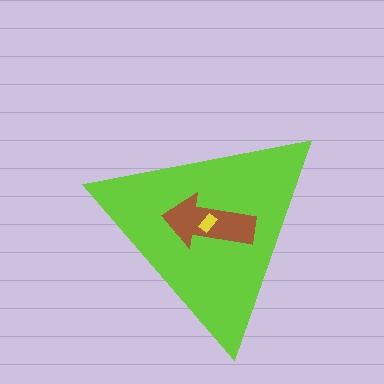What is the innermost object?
The yellow rectangle.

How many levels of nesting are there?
3.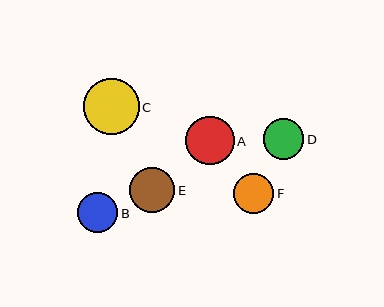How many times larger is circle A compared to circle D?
Circle A is approximately 1.2 times the size of circle D.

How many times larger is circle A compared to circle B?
Circle A is approximately 1.2 times the size of circle B.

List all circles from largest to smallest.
From largest to smallest: C, A, E, F, D, B.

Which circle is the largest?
Circle C is the largest with a size of approximately 56 pixels.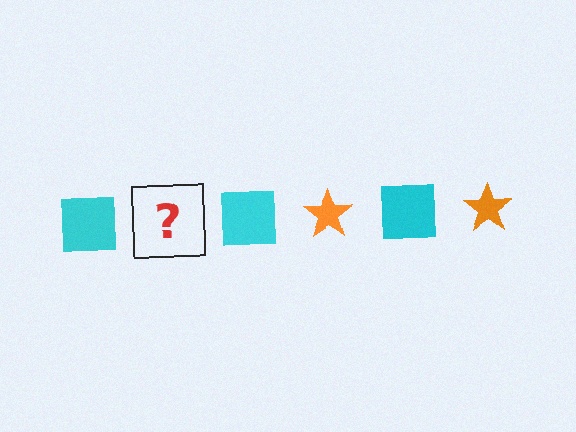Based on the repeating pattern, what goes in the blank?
The blank should be an orange star.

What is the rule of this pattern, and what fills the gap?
The rule is that the pattern alternates between cyan square and orange star. The gap should be filled with an orange star.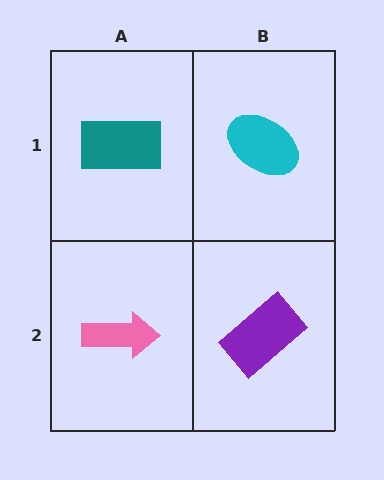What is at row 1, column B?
A cyan ellipse.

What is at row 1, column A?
A teal rectangle.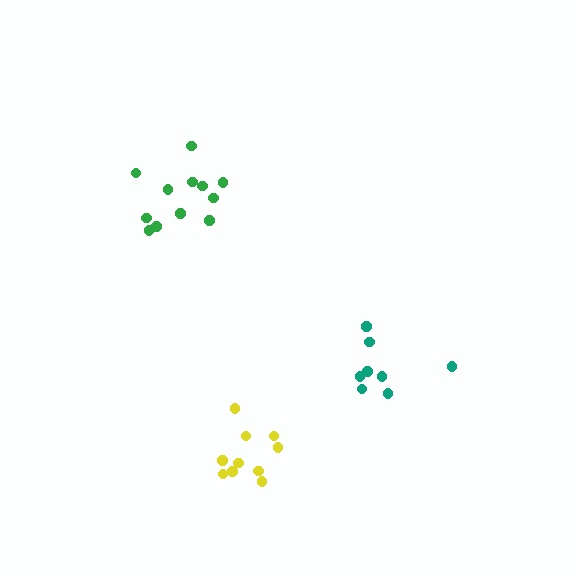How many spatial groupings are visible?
There are 3 spatial groupings.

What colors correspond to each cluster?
The clusters are colored: green, teal, yellow.